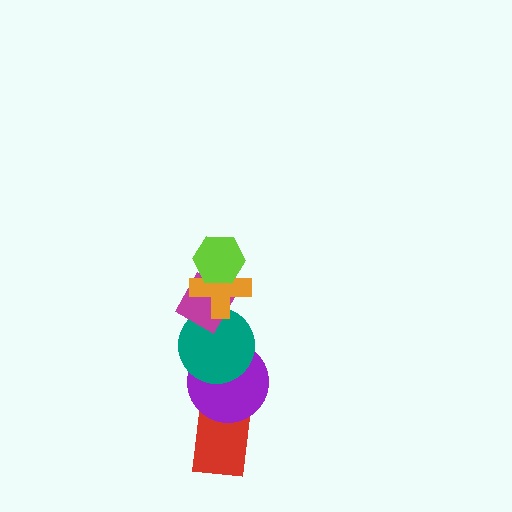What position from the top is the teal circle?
The teal circle is 4th from the top.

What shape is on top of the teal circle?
The magenta diamond is on top of the teal circle.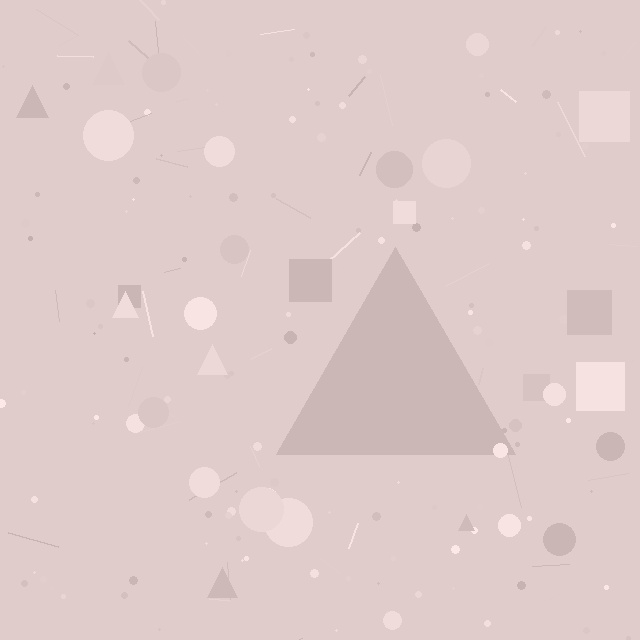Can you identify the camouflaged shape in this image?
The camouflaged shape is a triangle.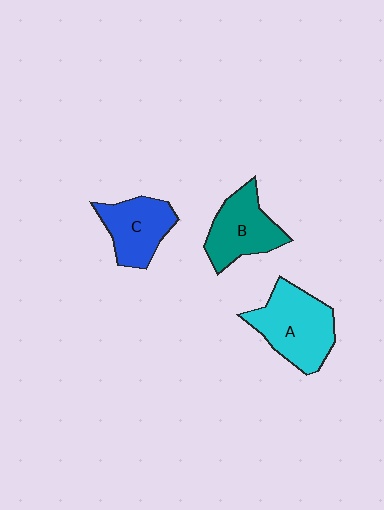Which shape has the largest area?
Shape A (cyan).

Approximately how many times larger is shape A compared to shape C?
Approximately 1.4 times.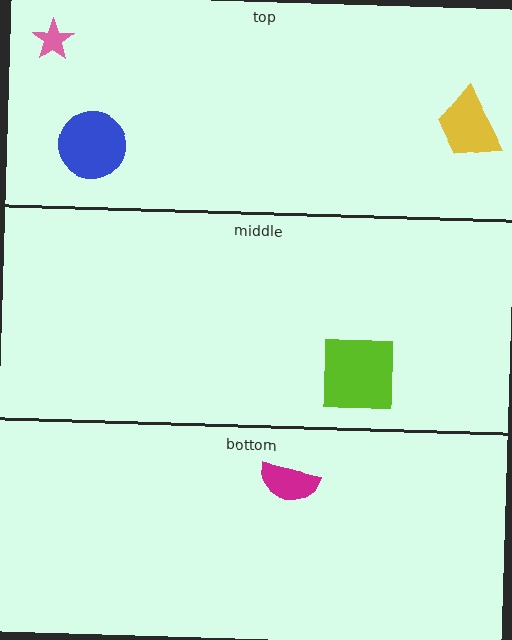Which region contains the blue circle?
The top region.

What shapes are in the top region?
The yellow trapezoid, the blue circle, the pink star.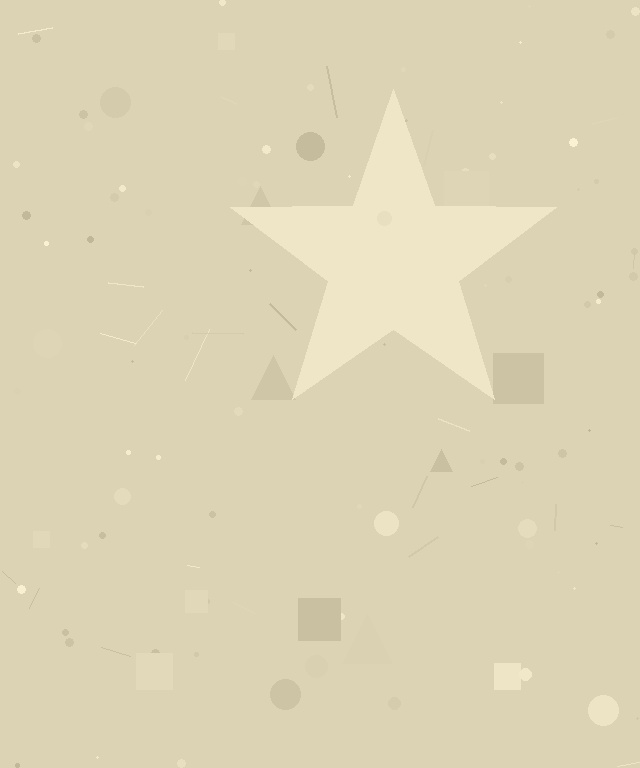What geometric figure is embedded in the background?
A star is embedded in the background.